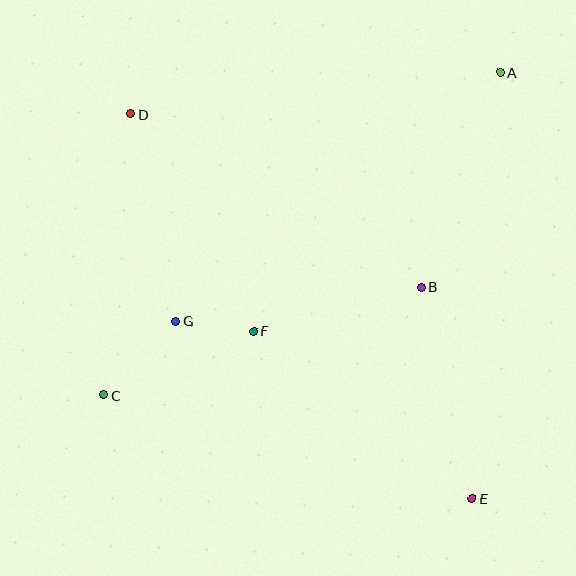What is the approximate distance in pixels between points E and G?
The distance between E and G is approximately 346 pixels.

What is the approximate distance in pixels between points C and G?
The distance between C and G is approximately 103 pixels.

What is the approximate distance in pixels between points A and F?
The distance between A and F is approximately 357 pixels.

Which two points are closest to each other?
Points F and G are closest to each other.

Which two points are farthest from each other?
Points D and E are farthest from each other.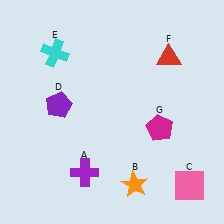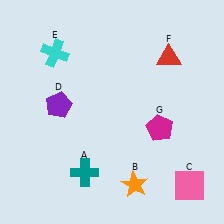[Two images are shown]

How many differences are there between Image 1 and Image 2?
There is 1 difference between the two images.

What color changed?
The cross (A) changed from purple in Image 1 to teal in Image 2.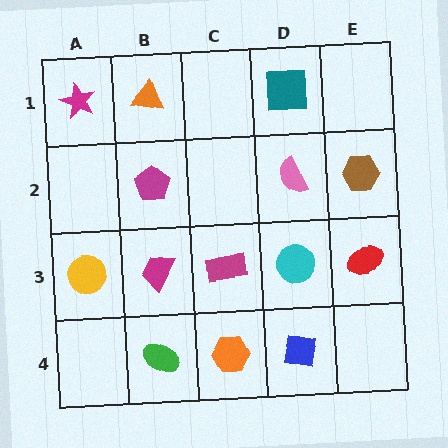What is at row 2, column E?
A brown hexagon.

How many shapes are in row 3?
5 shapes.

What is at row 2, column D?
A pink semicircle.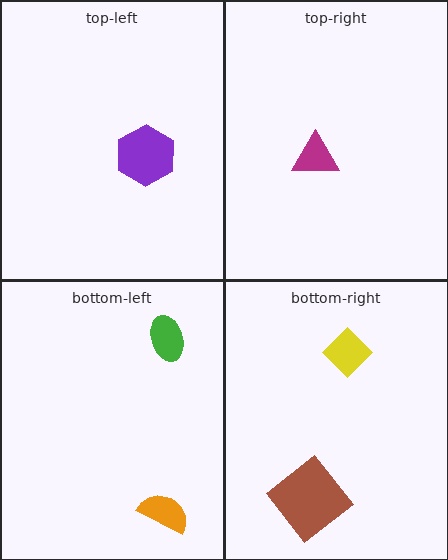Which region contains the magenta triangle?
The top-right region.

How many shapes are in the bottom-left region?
2.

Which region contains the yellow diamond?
The bottom-right region.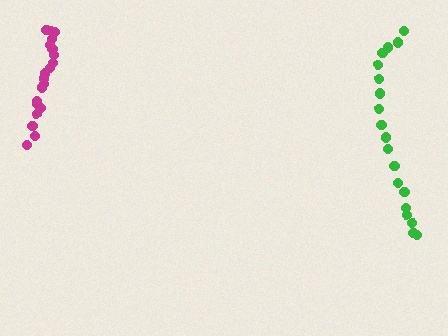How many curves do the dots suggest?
There are 2 distinct paths.